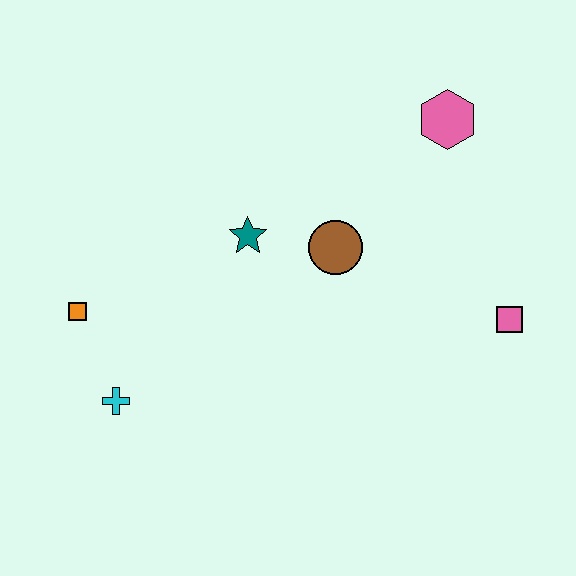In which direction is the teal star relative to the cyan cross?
The teal star is above the cyan cross.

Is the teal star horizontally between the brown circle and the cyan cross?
Yes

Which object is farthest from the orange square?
The pink square is farthest from the orange square.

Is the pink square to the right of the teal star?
Yes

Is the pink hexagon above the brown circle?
Yes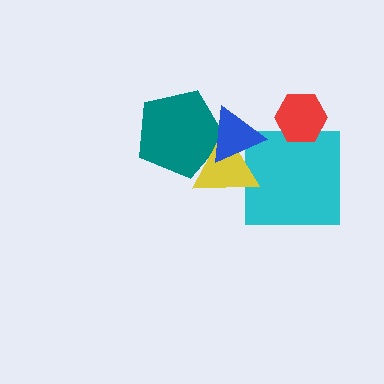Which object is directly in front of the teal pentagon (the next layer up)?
The yellow triangle is directly in front of the teal pentagon.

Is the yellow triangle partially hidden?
Yes, it is partially covered by another shape.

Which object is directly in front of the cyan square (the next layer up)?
The red hexagon is directly in front of the cyan square.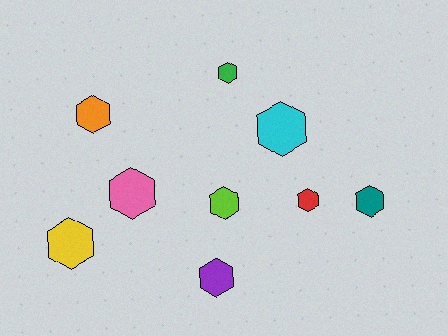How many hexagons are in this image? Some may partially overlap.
There are 9 hexagons.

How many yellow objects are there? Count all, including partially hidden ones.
There is 1 yellow object.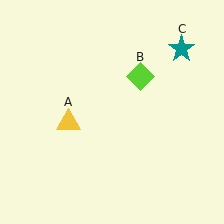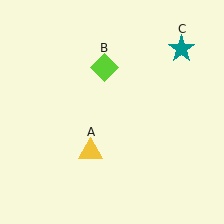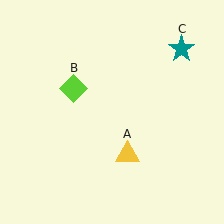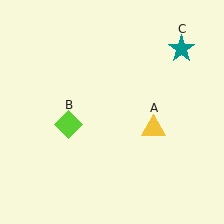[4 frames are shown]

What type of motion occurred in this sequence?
The yellow triangle (object A), lime diamond (object B) rotated counterclockwise around the center of the scene.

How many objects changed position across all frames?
2 objects changed position: yellow triangle (object A), lime diamond (object B).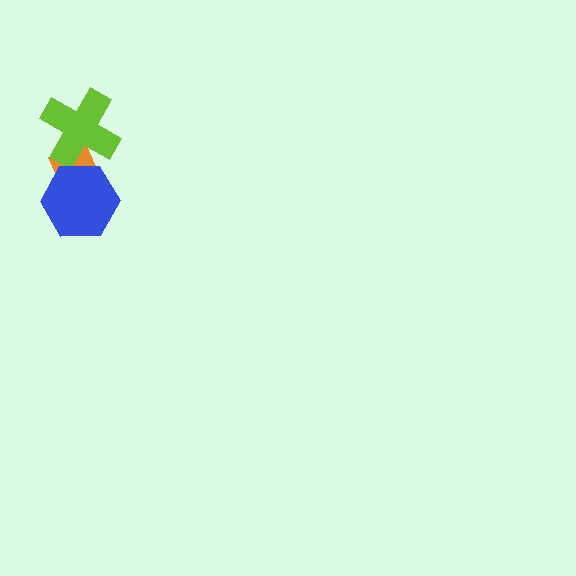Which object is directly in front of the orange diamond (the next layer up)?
The lime cross is directly in front of the orange diamond.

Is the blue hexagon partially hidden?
No, no other shape covers it.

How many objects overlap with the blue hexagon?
1 object overlaps with the blue hexagon.